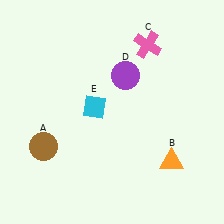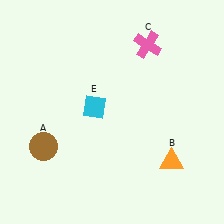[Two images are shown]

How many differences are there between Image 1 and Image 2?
There is 1 difference between the two images.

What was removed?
The purple circle (D) was removed in Image 2.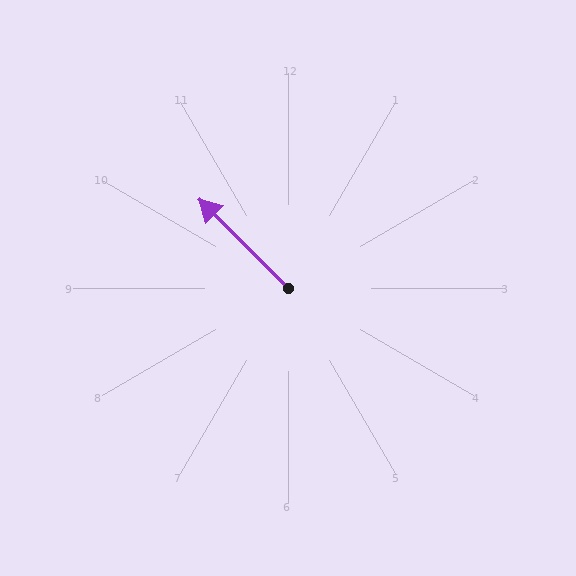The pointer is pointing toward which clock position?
Roughly 10 o'clock.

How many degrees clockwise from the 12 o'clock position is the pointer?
Approximately 315 degrees.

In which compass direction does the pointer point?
Northwest.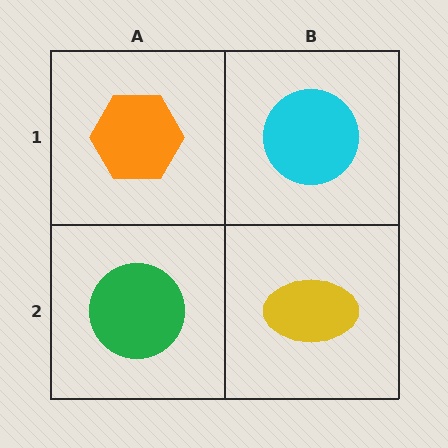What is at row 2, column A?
A green circle.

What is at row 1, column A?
An orange hexagon.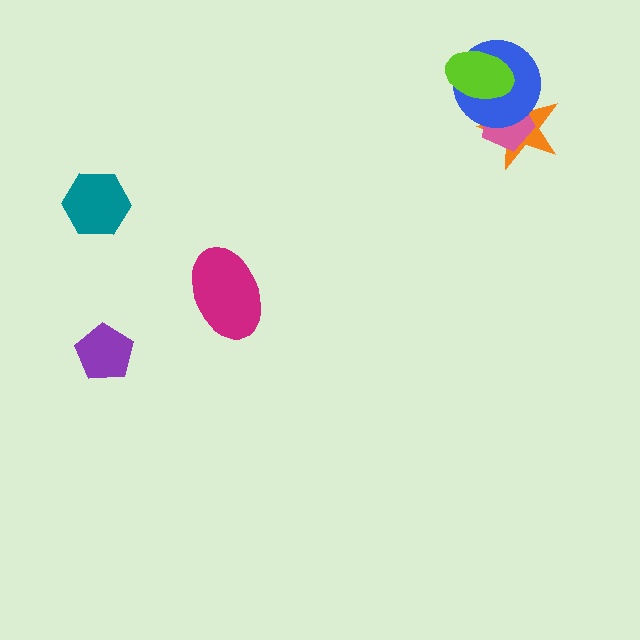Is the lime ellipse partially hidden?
No, no other shape covers it.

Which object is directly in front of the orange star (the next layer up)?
The pink pentagon is directly in front of the orange star.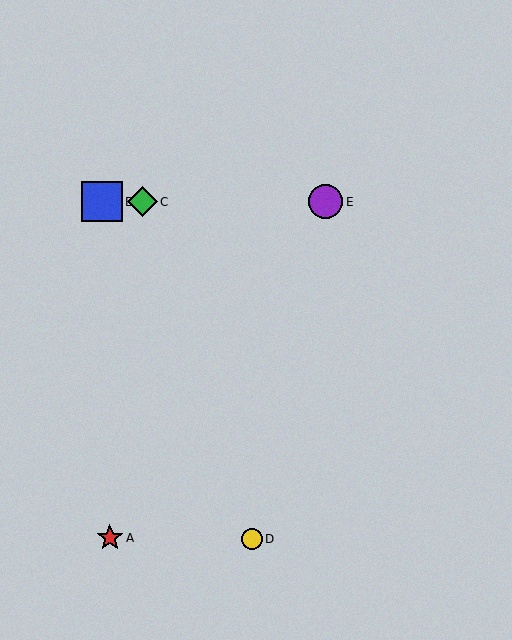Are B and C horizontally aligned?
Yes, both are at y≈202.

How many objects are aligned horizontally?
3 objects (B, C, E) are aligned horizontally.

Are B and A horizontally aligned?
No, B is at y≈202 and A is at y≈538.